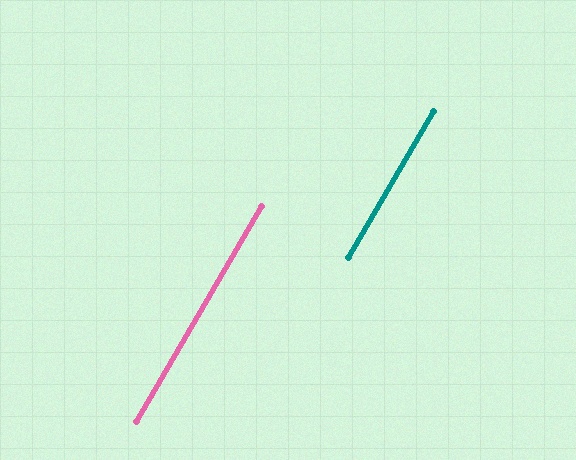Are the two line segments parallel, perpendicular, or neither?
Parallel — their directions differ by only 0.2°.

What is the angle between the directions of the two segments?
Approximately 0 degrees.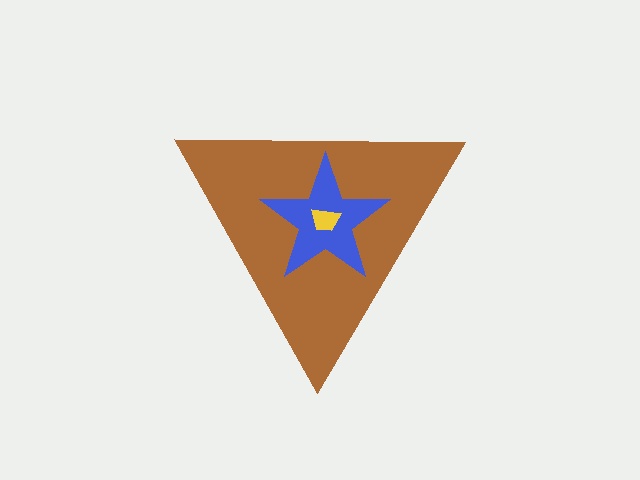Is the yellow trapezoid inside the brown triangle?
Yes.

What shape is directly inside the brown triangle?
The blue star.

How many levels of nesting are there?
3.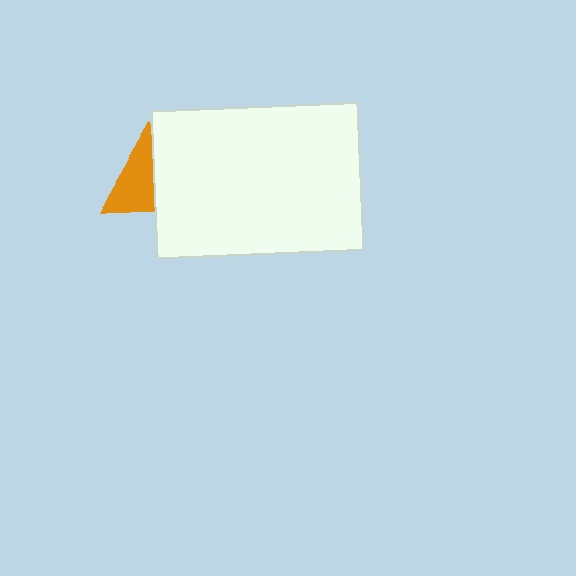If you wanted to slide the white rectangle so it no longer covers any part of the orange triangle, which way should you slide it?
Slide it right — that is the most direct way to separate the two shapes.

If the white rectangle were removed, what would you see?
You would see the complete orange triangle.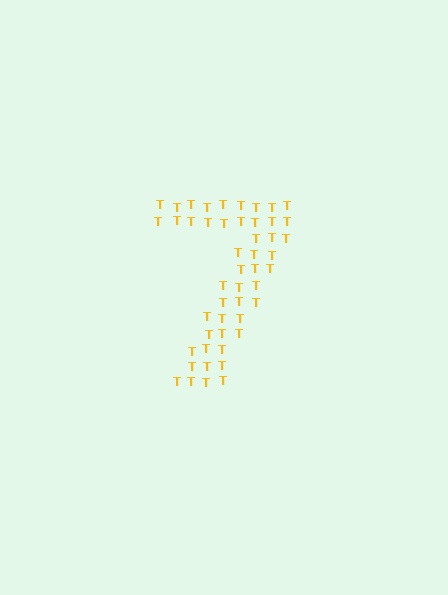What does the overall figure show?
The overall figure shows the digit 7.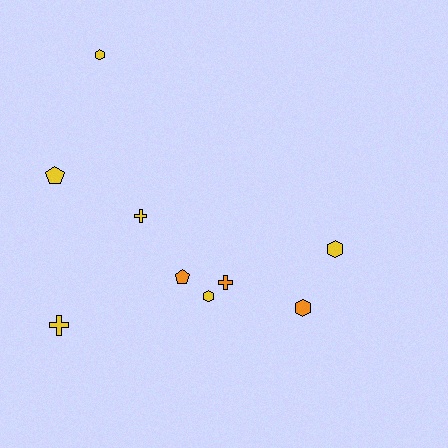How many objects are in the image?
There are 9 objects.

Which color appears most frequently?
Yellow, with 6 objects.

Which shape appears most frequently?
Hexagon, with 4 objects.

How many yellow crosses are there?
There are 2 yellow crosses.